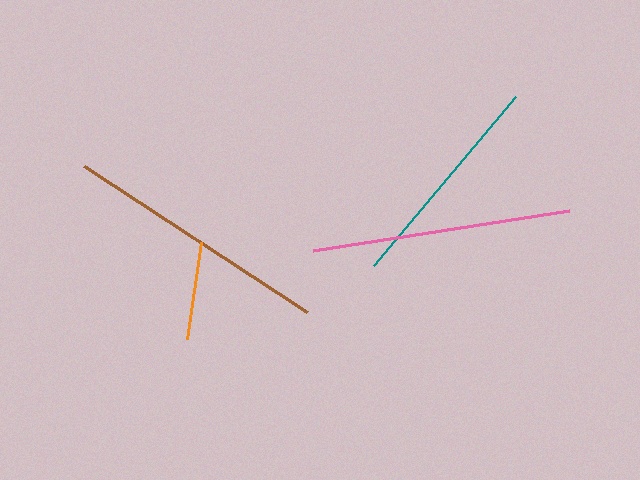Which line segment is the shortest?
The orange line is the shortest at approximately 98 pixels.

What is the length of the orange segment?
The orange segment is approximately 98 pixels long.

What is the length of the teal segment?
The teal segment is approximately 221 pixels long.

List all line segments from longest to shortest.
From longest to shortest: brown, pink, teal, orange.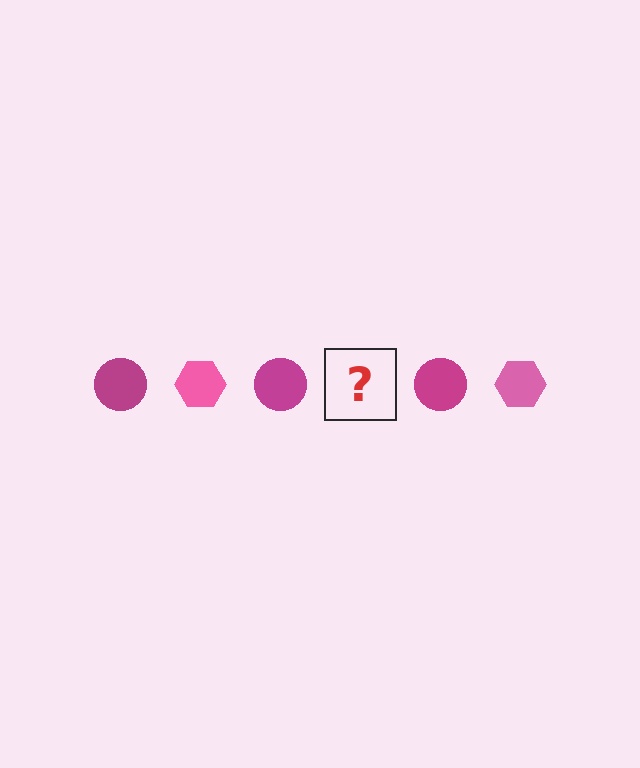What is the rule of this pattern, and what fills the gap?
The rule is that the pattern alternates between magenta circle and pink hexagon. The gap should be filled with a pink hexagon.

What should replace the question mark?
The question mark should be replaced with a pink hexagon.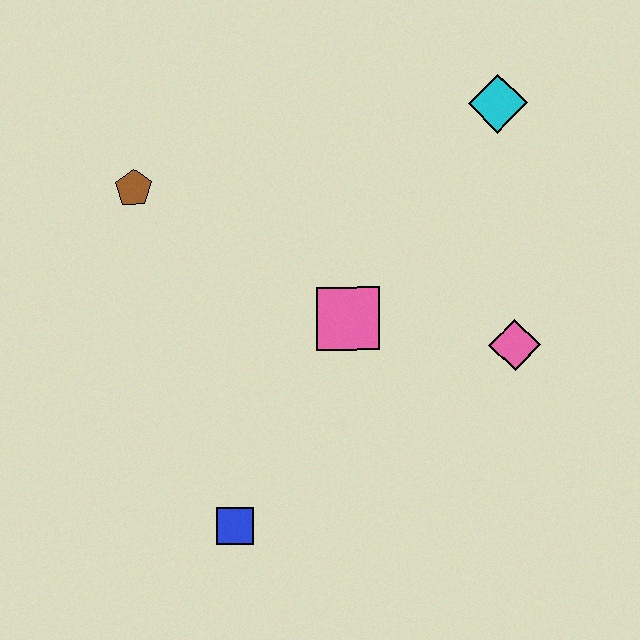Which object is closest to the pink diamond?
The pink square is closest to the pink diamond.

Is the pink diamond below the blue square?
No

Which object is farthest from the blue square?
The cyan diamond is farthest from the blue square.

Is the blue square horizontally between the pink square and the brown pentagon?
Yes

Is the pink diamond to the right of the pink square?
Yes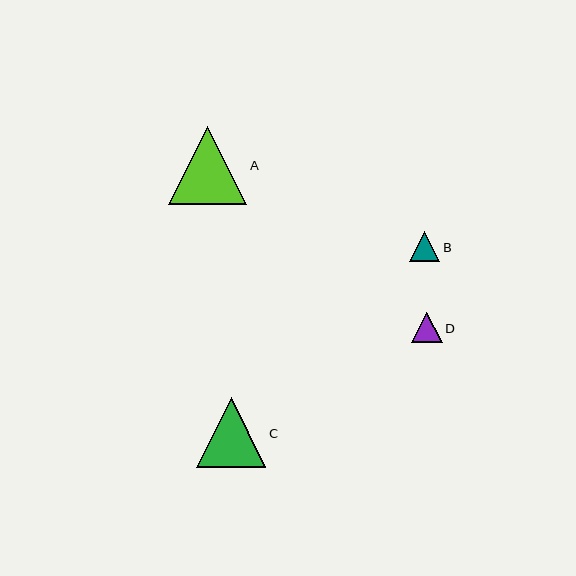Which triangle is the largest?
Triangle A is the largest with a size of approximately 78 pixels.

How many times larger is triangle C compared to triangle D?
Triangle C is approximately 2.3 times the size of triangle D.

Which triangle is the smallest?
Triangle B is the smallest with a size of approximately 30 pixels.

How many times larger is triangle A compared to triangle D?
Triangle A is approximately 2.5 times the size of triangle D.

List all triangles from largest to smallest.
From largest to smallest: A, C, D, B.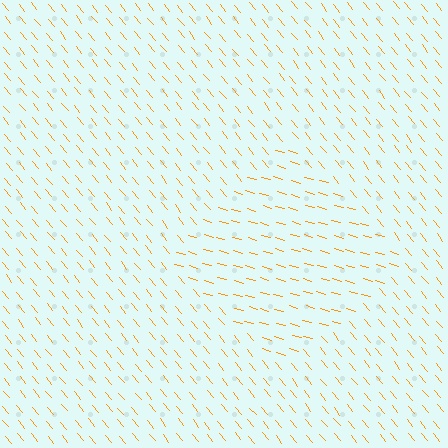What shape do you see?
I see a diamond.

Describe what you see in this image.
The image is filled with small orange line segments. A diamond region in the image has lines oriented differently from the surrounding lines, creating a visible texture boundary.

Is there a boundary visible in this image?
Yes, there is a texture boundary formed by a change in line orientation.